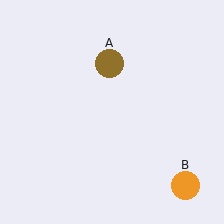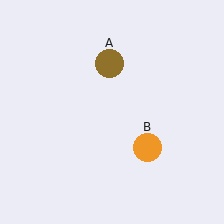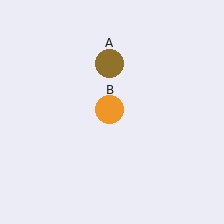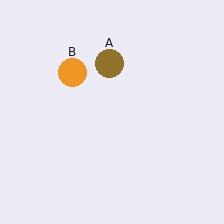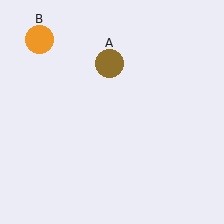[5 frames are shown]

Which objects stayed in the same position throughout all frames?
Brown circle (object A) remained stationary.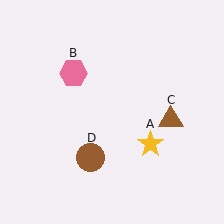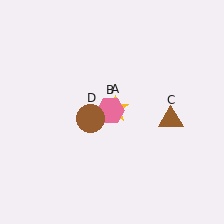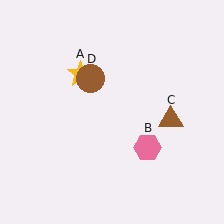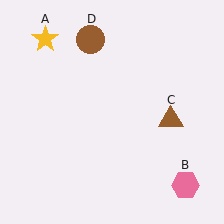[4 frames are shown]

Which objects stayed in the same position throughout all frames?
Brown triangle (object C) remained stationary.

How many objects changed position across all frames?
3 objects changed position: yellow star (object A), pink hexagon (object B), brown circle (object D).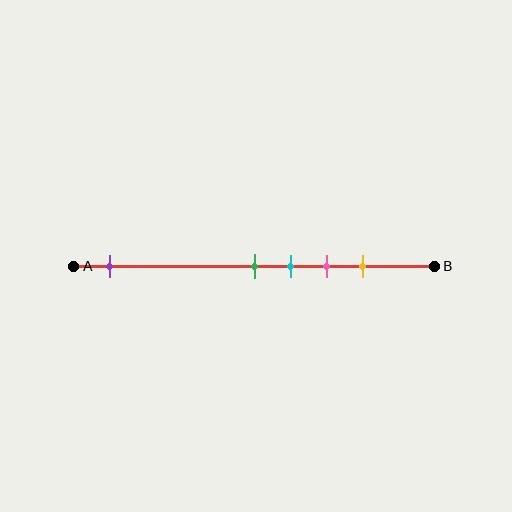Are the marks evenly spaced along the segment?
No, the marks are not evenly spaced.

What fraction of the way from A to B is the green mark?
The green mark is approximately 50% (0.5) of the way from A to B.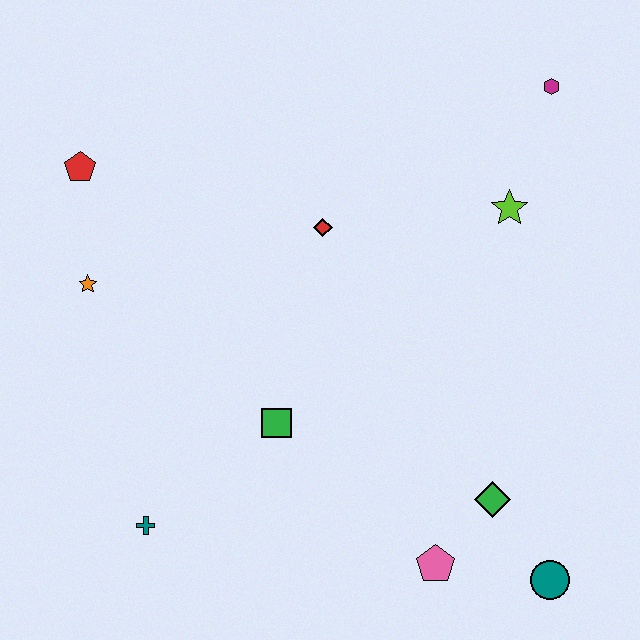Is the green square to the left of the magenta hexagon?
Yes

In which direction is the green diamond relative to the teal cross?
The green diamond is to the right of the teal cross.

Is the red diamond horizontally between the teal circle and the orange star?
Yes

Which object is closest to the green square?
The teal cross is closest to the green square.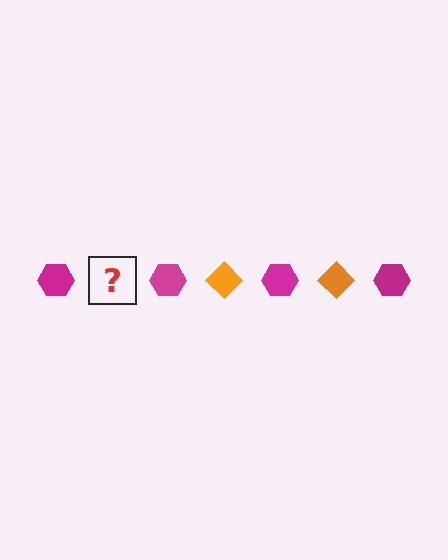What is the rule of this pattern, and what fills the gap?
The rule is that the pattern alternates between magenta hexagon and orange diamond. The gap should be filled with an orange diamond.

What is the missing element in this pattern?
The missing element is an orange diamond.